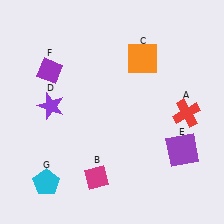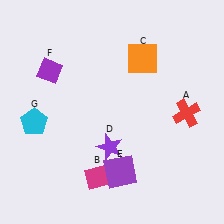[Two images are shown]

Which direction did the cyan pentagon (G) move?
The cyan pentagon (G) moved up.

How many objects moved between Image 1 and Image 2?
3 objects moved between the two images.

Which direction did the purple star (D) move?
The purple star (D) moved right.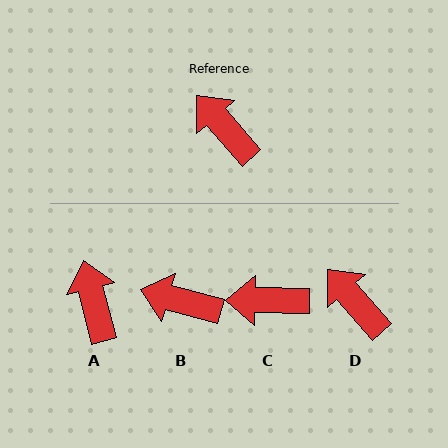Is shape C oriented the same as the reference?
No, it is off by about 48 degrees.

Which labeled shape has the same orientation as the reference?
D.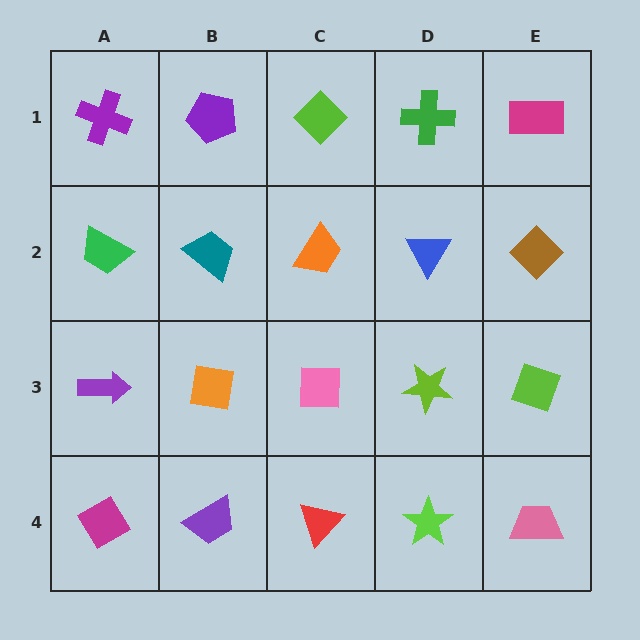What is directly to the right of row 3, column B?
A pink square.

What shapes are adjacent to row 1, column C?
An orange trapezoid (row 2, column C), a purple pentagon (row 1, column B), a green cross (row 1, column D).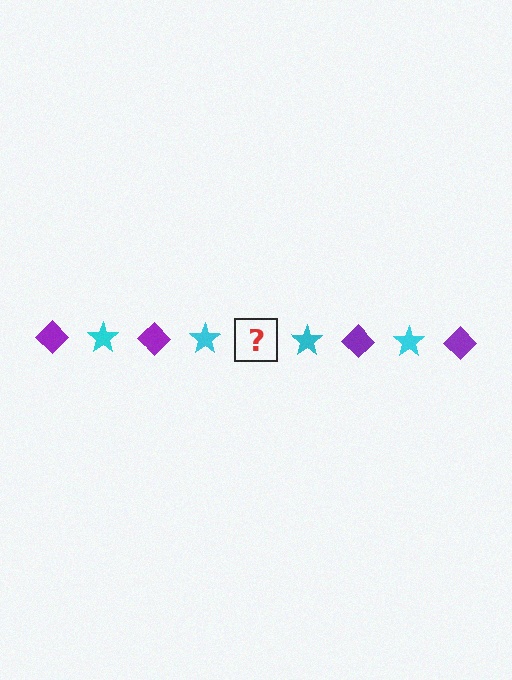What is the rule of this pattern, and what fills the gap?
The rule is that the pattern alternates between purple diamond and cyan star. The gap should be filled with a purple diamond.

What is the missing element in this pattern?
The missing element is a purple diamond.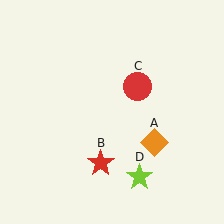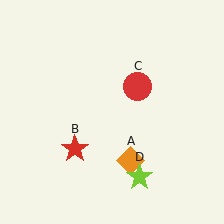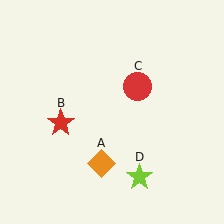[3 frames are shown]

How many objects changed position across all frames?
2 objects changed position: orange diamond (object A), red star (object B).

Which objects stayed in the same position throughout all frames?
Red circle (object C) and lime star (object D) remained stationary.